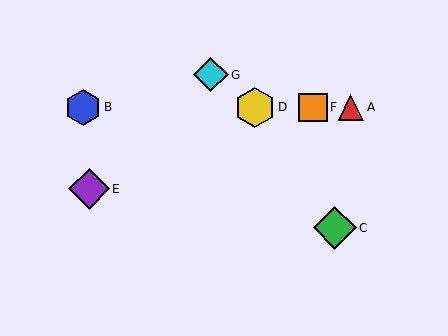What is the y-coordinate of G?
Object G is at y≈75.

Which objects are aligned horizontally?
Objects A, B, D, F are aligned horizontally.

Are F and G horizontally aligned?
No, F is at y≈107 and G is at y≈75.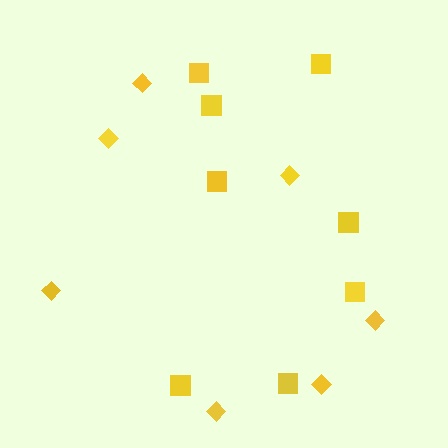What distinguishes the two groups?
There are 2 groups: one group of diamonds (7) and one group of squares (8).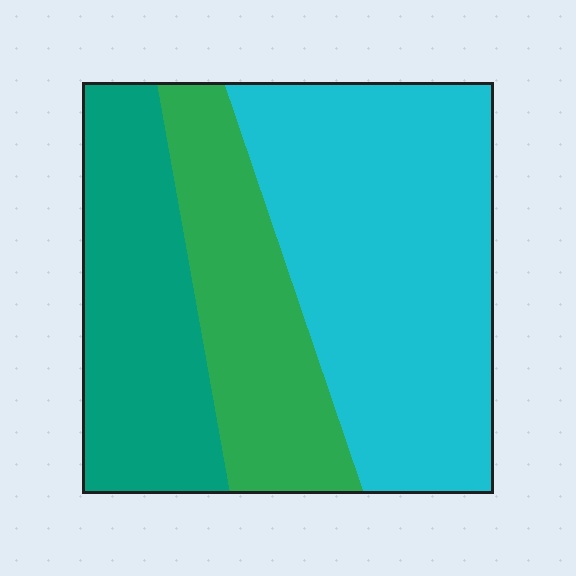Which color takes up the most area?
Cyan, at roughly 50%.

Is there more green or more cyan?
Cyan.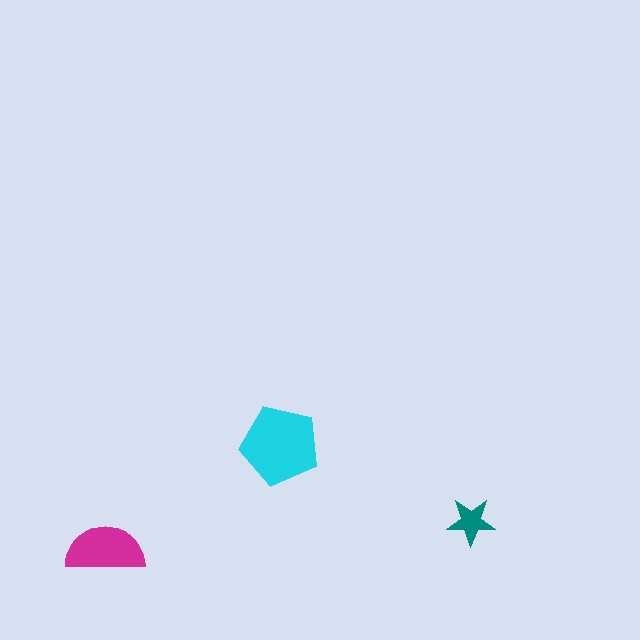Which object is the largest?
The cyan pentagon.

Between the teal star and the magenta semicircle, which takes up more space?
The magenta semicircle.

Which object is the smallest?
The teal star.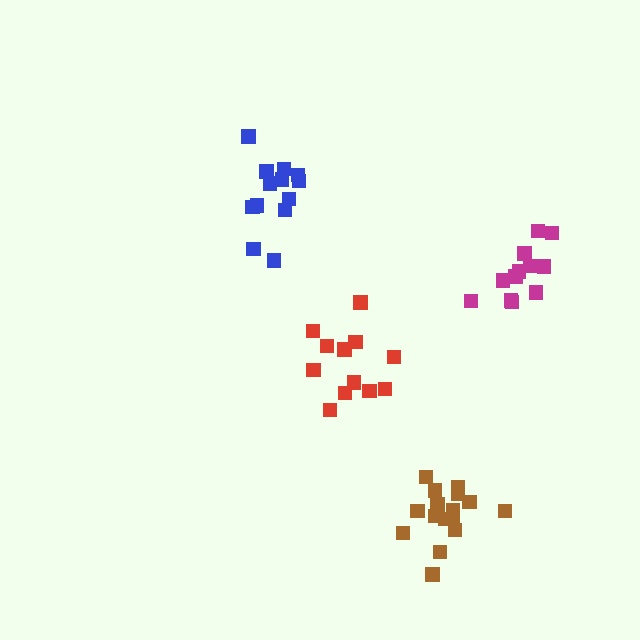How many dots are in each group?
Group 1: 12 dots, Group 2: 13 dots, Group 3: 16 dots, Group 4: 12 dots (53 total).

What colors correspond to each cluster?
The clusters are colored: red, blue, brown, magenta.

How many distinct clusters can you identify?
There are 4 distinct clusters.